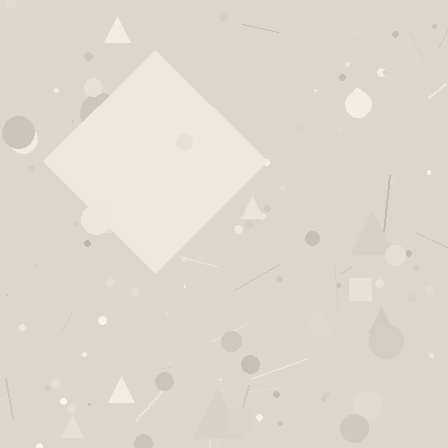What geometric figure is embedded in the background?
A diamond is embedded in the background.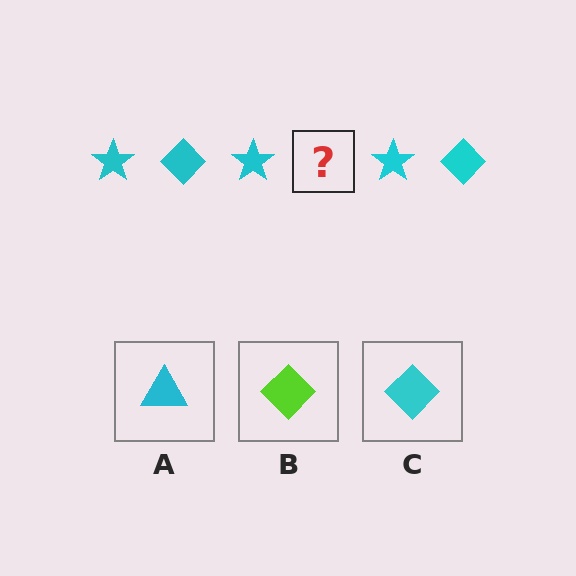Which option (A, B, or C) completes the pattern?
C.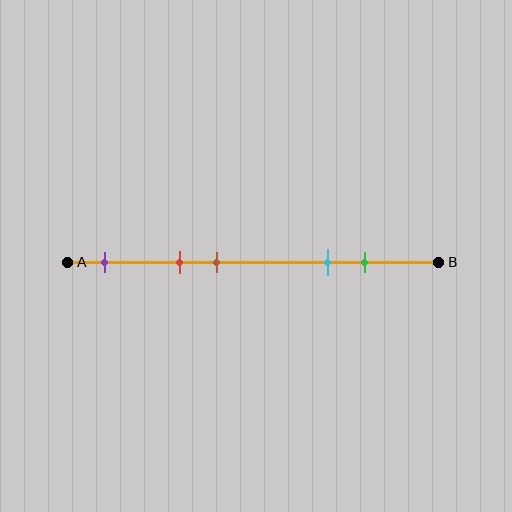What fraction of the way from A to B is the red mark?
The red mark is approximately 30% (0.3) of the way from A to B.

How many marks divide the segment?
There are 5 marks dividing the segment.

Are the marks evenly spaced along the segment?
No, the marks are not evenly spaced.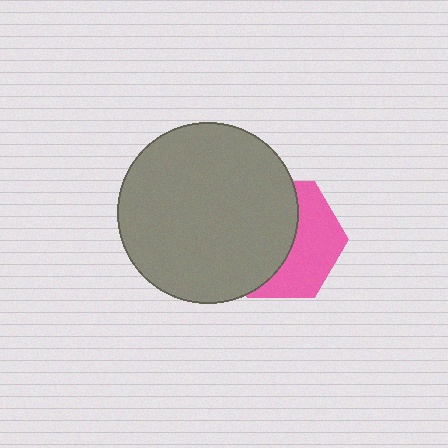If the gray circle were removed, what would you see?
You would see the complete pink hexagon.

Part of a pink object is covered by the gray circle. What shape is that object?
It is a hexagon.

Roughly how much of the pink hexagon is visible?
A small part of it is visible (roughly 44%).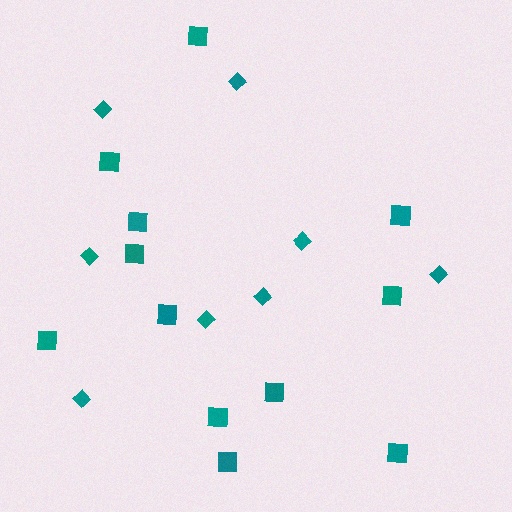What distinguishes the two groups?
There are 2 groups: one group of diamonds (8) and one group of squares (12).